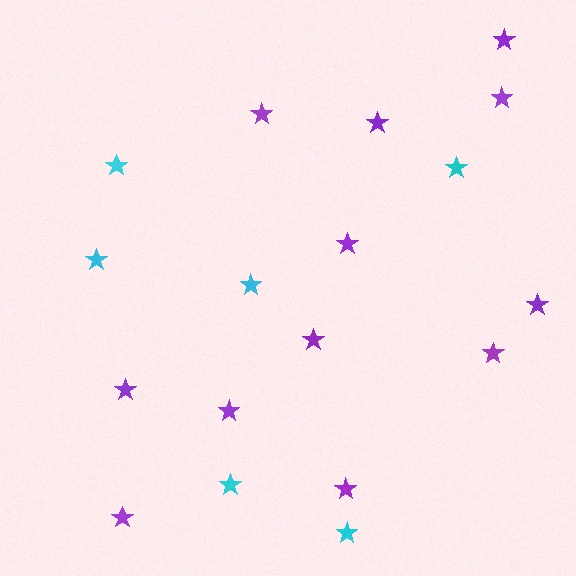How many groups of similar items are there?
There are 2 groups: one group of purple stars (12) and one group of cyan stars (6).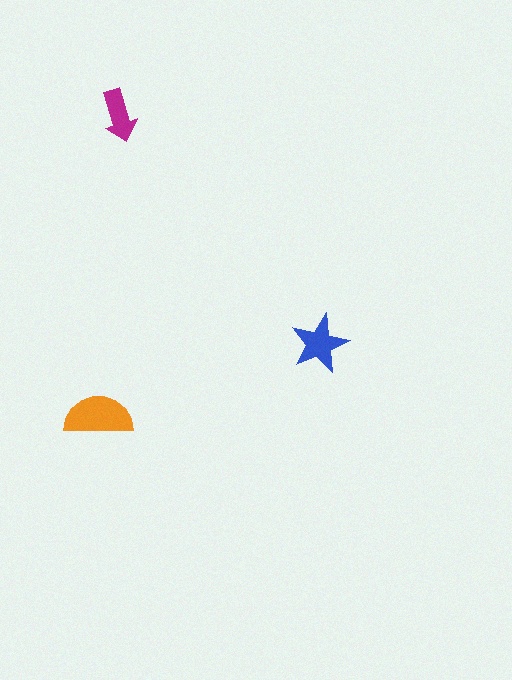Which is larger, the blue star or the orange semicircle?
The orange semicircle.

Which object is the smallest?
The magenta arrow.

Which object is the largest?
The orange semicircle.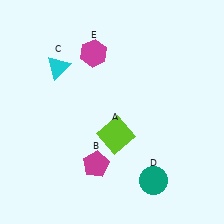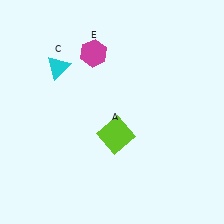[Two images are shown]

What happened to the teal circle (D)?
The teal circle (D) was removed in Image 2. It was in the bottom-right area of Image 1.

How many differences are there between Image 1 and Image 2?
There are 2 differences between the two images.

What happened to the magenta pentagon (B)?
The magenta pentagon (B) was removed in Image 2. It was in the bottom-left area of Image 1.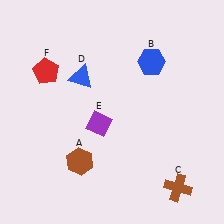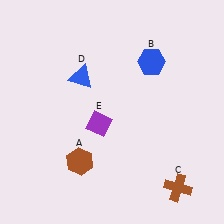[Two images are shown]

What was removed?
The red pentagon (F) was removed in Image 2.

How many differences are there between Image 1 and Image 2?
There is 1 difference between the two images.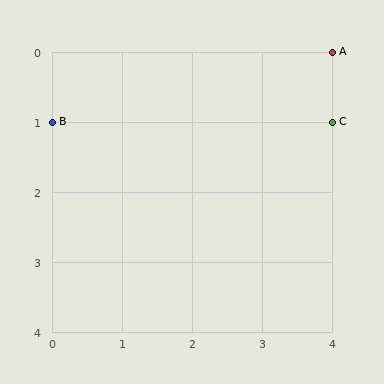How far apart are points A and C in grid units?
Points A and C are 1 row apart.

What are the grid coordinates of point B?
Point B is at grid coordinates (0, 1).